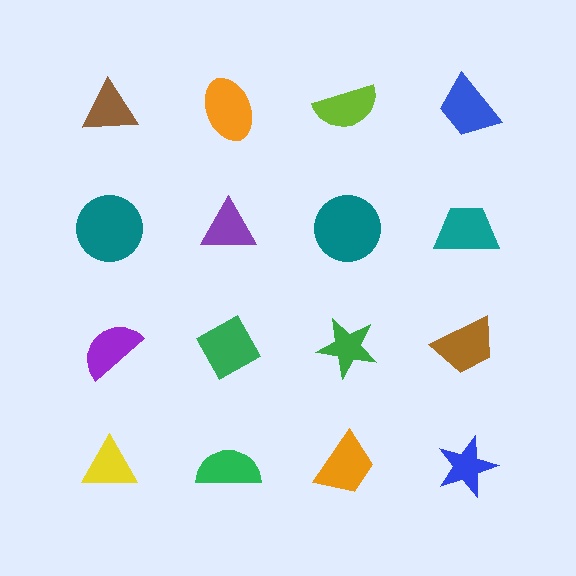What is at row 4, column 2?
A green semicircle.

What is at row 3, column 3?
A green star.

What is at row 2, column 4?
A teal trapezoid.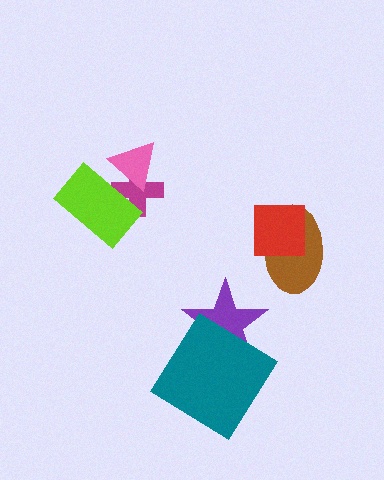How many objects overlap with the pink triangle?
2 objects overlap with the pink triangle.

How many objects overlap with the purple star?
1 object overlaps with the purple star.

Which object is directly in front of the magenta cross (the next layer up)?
The lime rectangle is directly in front of the magenta cross.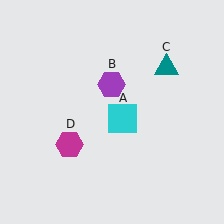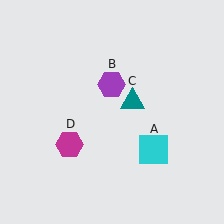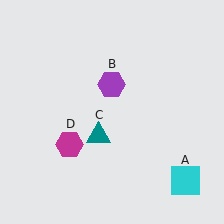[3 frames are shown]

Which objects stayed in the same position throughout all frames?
Purple hexagon (object B) and magenta hexagon (object D) remained stationary.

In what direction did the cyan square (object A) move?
The cyan square (object A) moved down and to the right.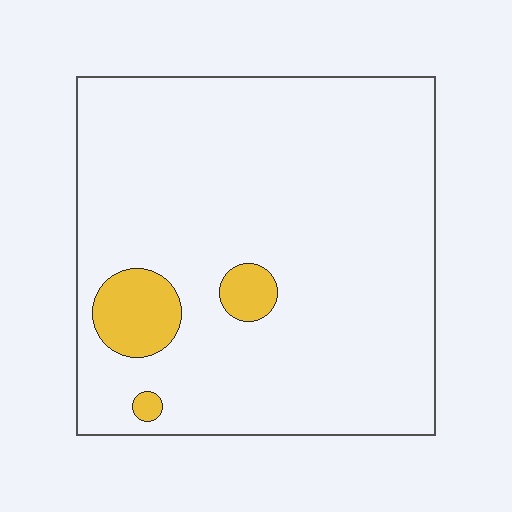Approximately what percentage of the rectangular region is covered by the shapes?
Approximately 10%.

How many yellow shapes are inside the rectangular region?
3.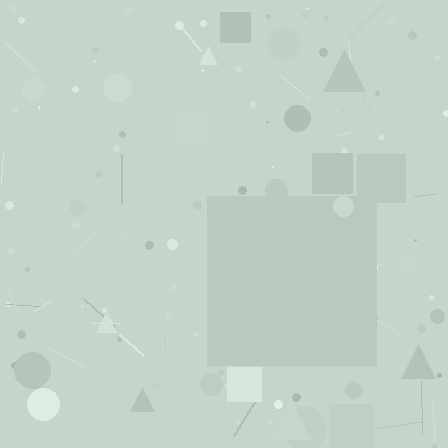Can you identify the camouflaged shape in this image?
The camouflaged shape is a square.